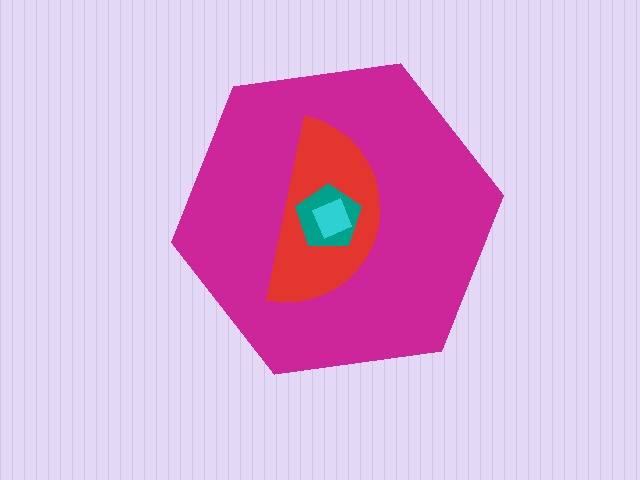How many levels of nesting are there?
4.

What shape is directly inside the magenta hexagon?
The red semicircle.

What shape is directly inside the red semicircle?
The teal pentagon.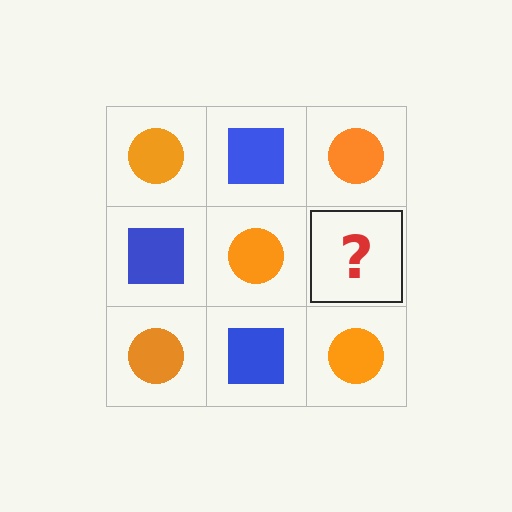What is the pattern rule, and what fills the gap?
The rule is that it alternates orange circle and blue square in a checkerboard pattern. The gap should be filled with a blue square.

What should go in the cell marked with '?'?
The missing cell should contain a blue square.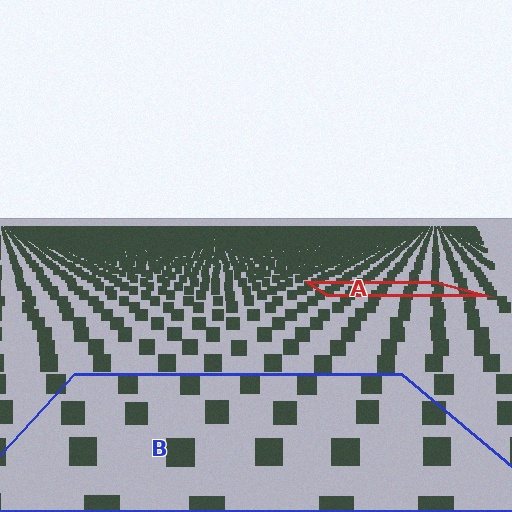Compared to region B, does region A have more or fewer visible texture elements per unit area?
Region A has more texture elements per unit area — they are packed more densely because it is farther away.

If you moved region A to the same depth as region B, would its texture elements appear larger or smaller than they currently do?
They would appear larger. At a closer depth, the same texture elements are projected at a bigger on-screen size.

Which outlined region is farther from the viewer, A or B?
Region A is farther from the viewer — the texture elements inside it appear smaller and more densely packed.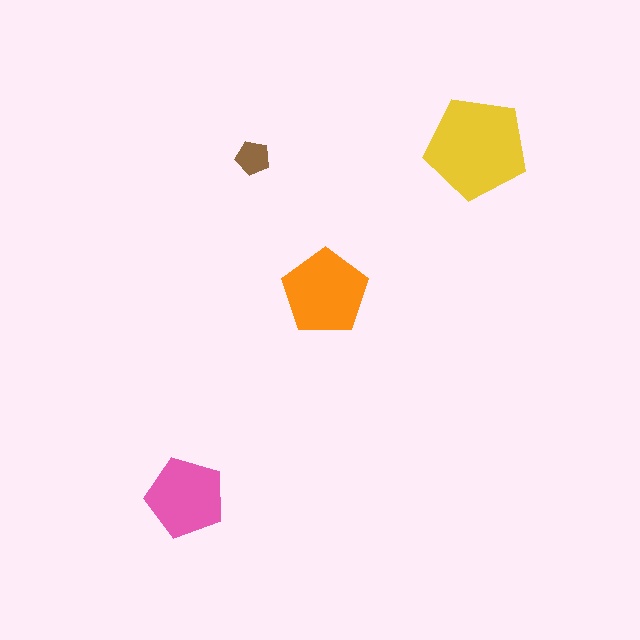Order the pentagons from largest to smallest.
the yellow one, the orange one, the pink one, the brown one.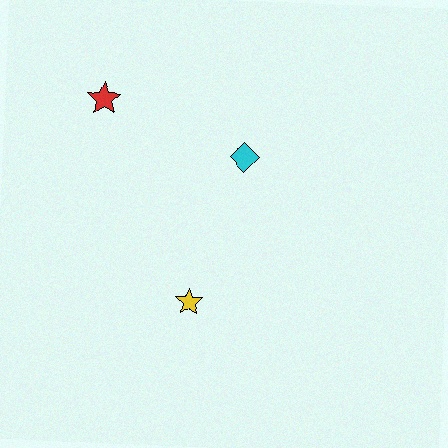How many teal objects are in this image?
There are no teal objects.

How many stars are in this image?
There are 2 stars.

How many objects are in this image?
There are 3 objects.